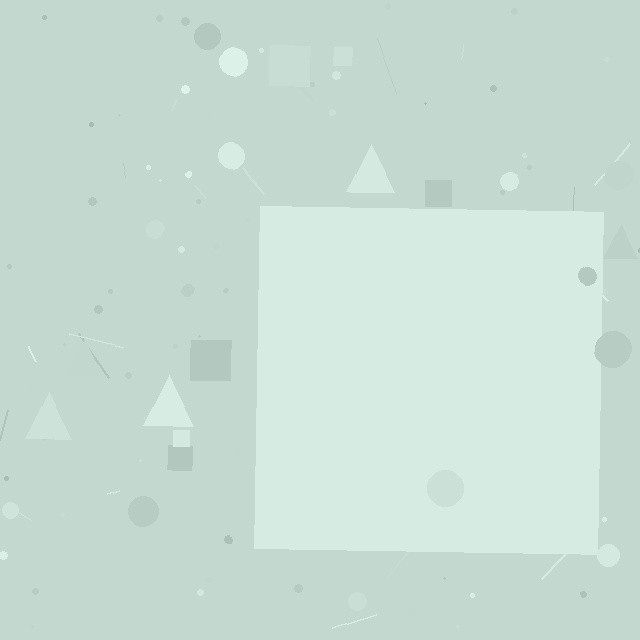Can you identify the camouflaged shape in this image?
The camouflaged shape is a square.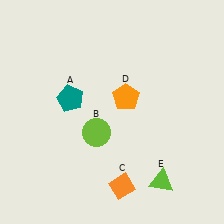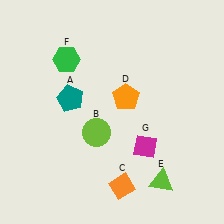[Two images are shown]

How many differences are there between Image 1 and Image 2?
There are 2 differences between the two images.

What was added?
A green hexagon (F), a magenta diamond (G) were added in Image 2.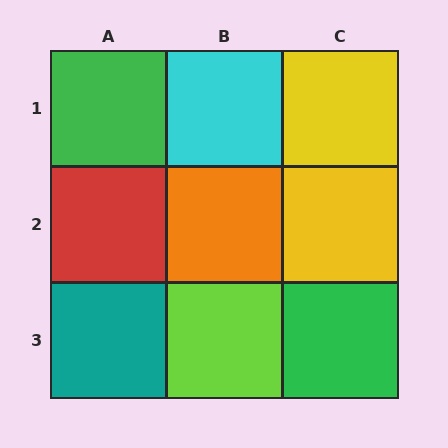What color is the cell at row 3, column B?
Lime.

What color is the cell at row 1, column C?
Yellow.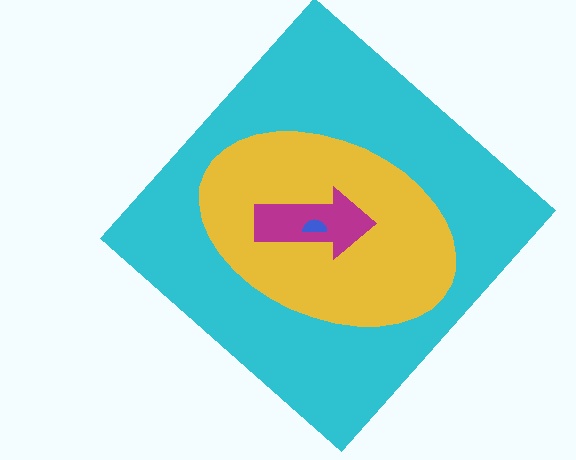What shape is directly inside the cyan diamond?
The yellow ellipse.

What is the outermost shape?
The cyan diamond.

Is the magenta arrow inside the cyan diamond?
Yes.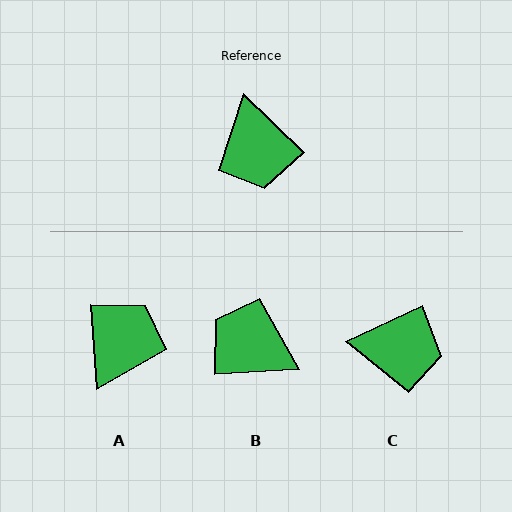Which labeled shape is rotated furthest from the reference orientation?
A, about 137 degrees away.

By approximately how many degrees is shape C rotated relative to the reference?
Approximately 69 degrees counter-clockwise.